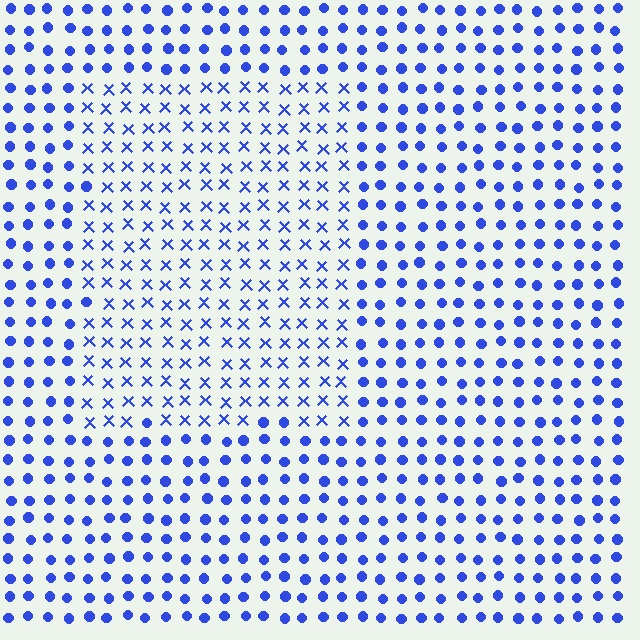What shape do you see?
I see a rectangle.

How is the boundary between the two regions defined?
The boundary is defined by a change in element shape: X marks inside vs. circles outside. All elements share the same color and spacing.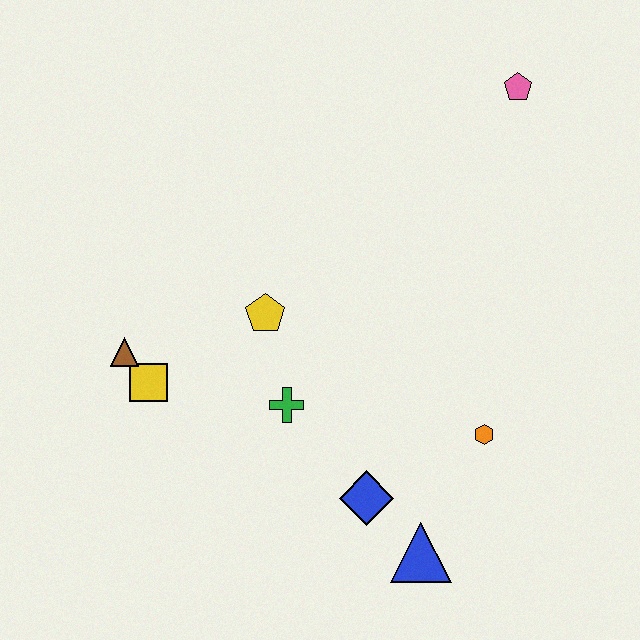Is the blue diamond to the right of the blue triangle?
No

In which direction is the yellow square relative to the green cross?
The yellow square is to the left of the green cross.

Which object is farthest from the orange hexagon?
The brown triangle is farthest from the orange hexagon.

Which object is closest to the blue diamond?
The blue triangle is closest to the blue diamond.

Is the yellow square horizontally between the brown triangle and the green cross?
Yes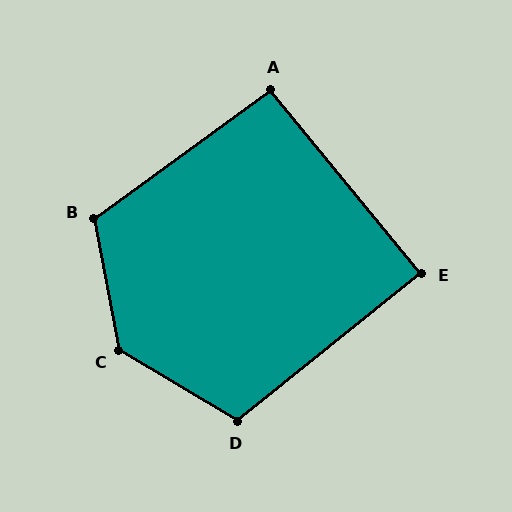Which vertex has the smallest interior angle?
E, at approximately 89 degrees.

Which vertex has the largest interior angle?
C, at approximately 132 degrees.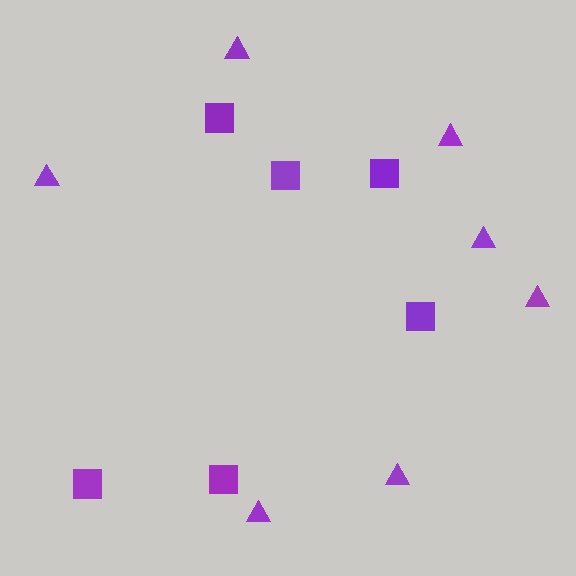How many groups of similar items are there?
There are 2 groups: one group of squares (6) and one group of triangles (7).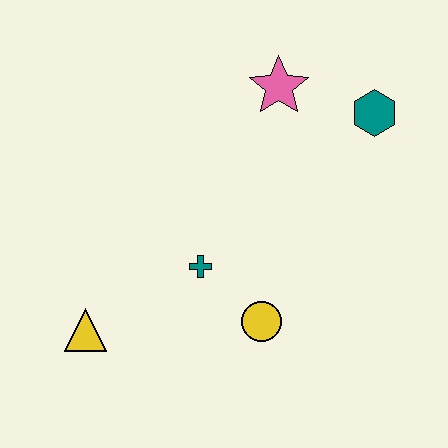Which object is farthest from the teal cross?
The teal hexagon is farthest from the teal cross.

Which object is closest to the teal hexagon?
The pink star is closest to the teal hexagon.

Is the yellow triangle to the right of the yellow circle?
No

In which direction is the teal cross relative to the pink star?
The teal cross is below the pink star.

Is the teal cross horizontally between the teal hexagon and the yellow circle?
No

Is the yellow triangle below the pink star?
Yes